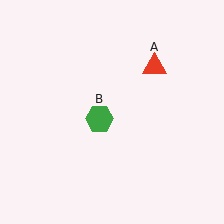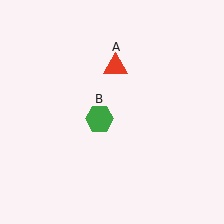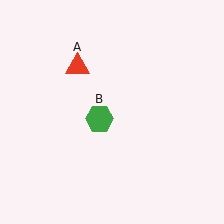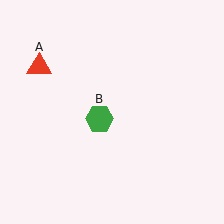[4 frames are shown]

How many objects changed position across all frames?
1 object changed position: red triangle (object A).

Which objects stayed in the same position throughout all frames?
Green hexagon (object B) remained stationary.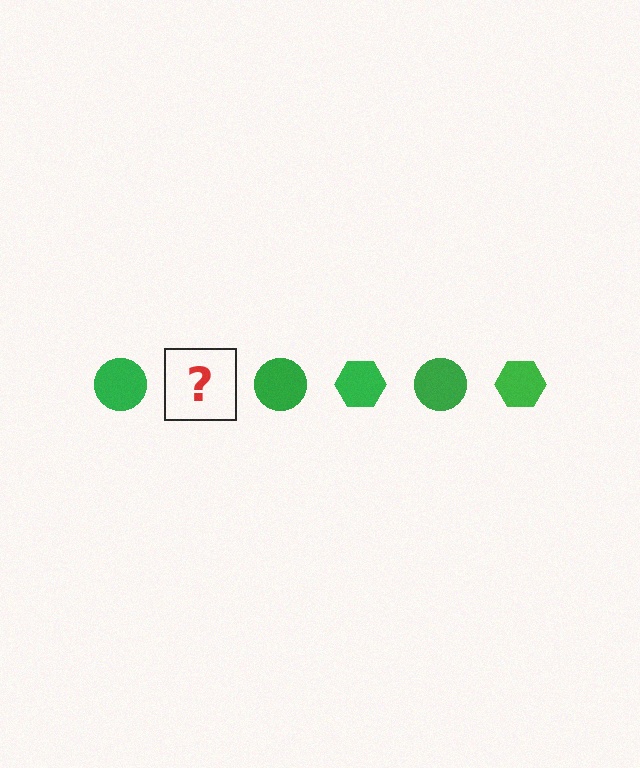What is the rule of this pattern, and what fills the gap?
The rule is that the pattern cycles through circle, hexagon shapes in green. The gap should be filled with a green hexagon.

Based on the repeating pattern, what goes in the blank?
The blank should be a green hexagon.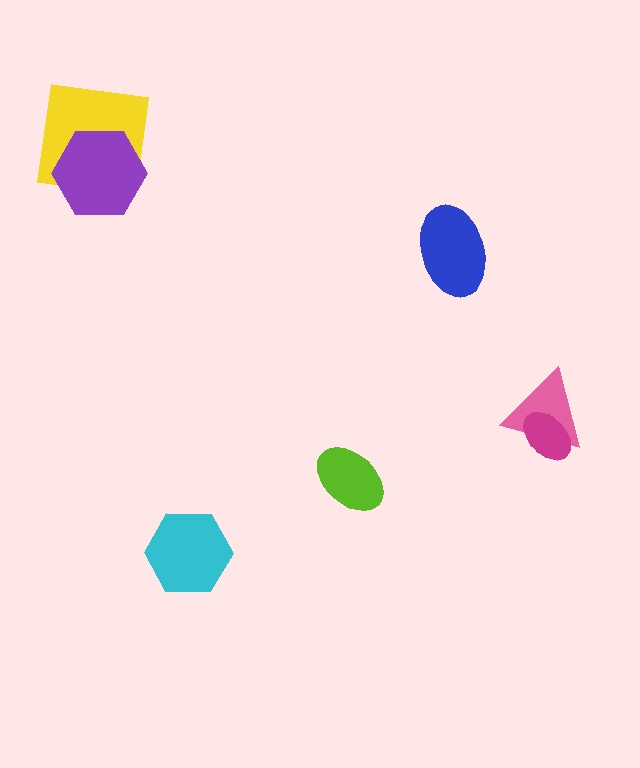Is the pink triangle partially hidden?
Yes, it is partially covered by another shape.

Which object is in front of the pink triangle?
The magenta ellipse is in front of the pink triangle.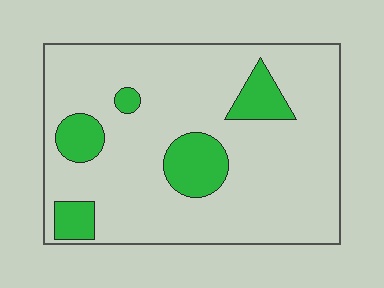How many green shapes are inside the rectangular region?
5.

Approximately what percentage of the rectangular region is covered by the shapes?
Approximately 15%.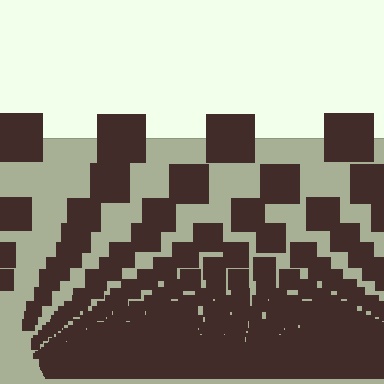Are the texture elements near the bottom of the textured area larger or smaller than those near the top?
Smaller. The gradient is inverted — elements near the bottom are smaller and denser.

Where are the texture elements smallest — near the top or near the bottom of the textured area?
Near the bottom.